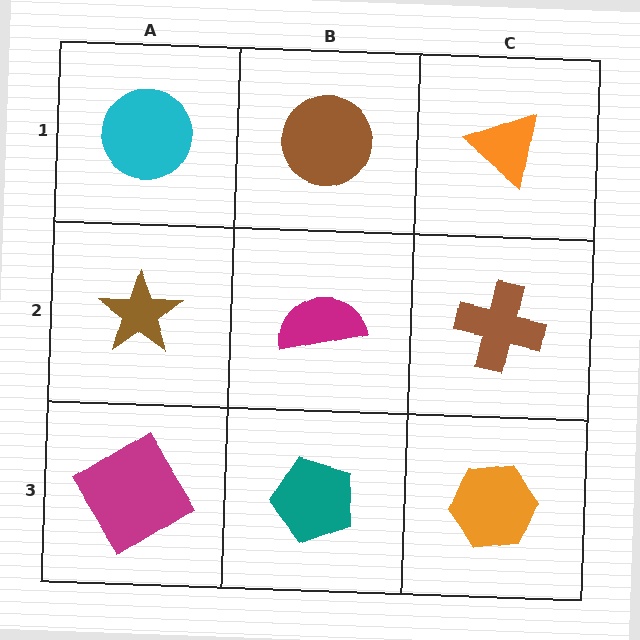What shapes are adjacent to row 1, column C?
A brown cross (row 2, column C), a brown circle (row 1, column B).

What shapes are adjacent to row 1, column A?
A brown star (row 2, column A), a brown circle (row 1, column B).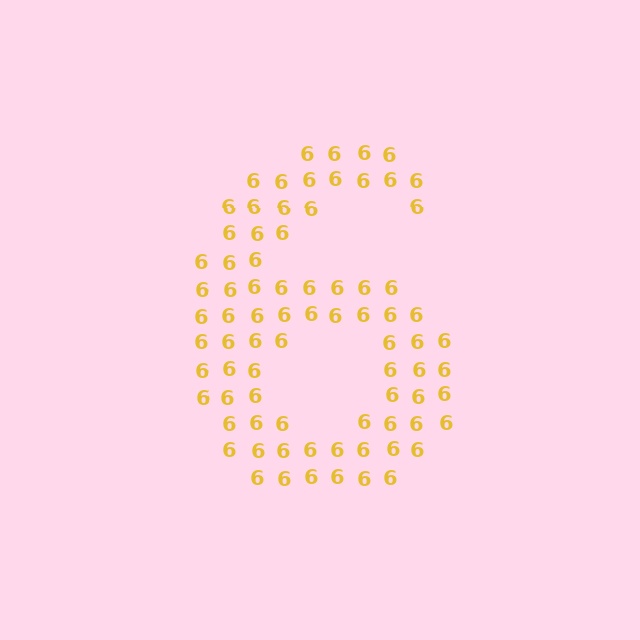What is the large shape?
The large shape is the digit 6.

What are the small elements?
The small elements are digit 6's.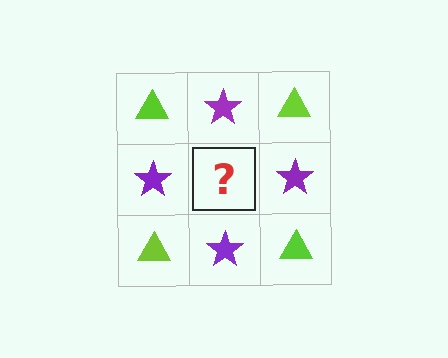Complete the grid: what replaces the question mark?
The question mark should be replaced with a lime triangle.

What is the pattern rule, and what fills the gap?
The rule is that it alternates lime triangle and purple star in a checkerboard pattern. The gap should be filled with a lime triangle.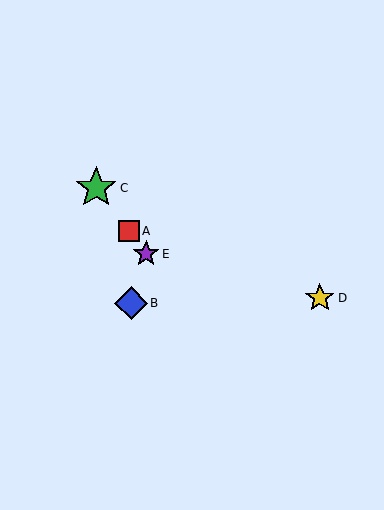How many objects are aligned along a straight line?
3 objects (A, C, E) are aligned along a straight line.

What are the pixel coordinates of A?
Object A is at (129, 231).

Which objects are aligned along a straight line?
Objects A, C, E are aligned along a straight line.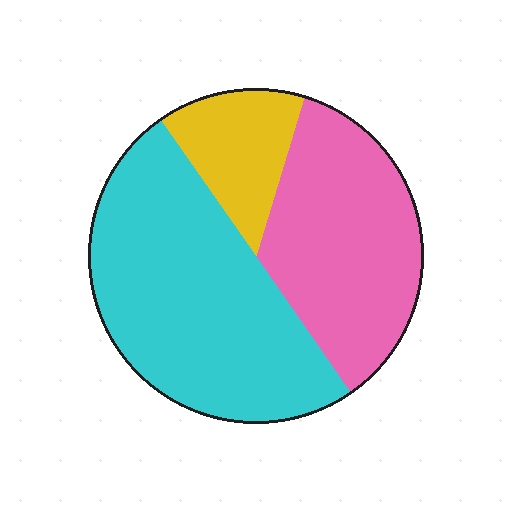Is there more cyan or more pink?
Cyan.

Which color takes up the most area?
Cyan, at roughly 50%.